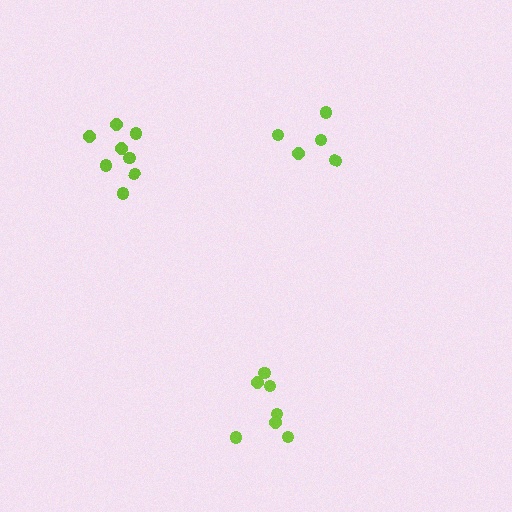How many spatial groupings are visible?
There are 3 spatial groupings.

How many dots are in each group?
Group 1: 7 dots, Group 2: 8 dots, Group 3: 5 dots (20 total).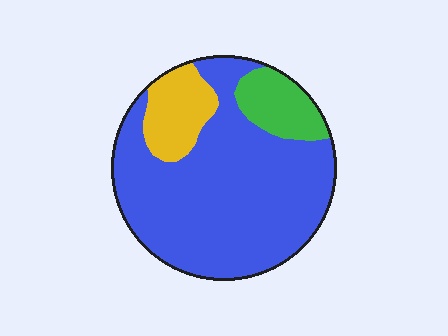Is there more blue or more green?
Blue.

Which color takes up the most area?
Blue, at roughly 75%.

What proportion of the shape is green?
Green covers 12% of the shape.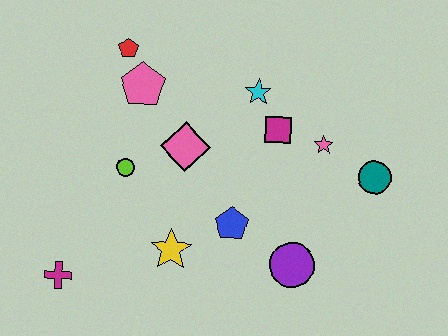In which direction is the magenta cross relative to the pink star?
The magenta cross is to the left of the pink star.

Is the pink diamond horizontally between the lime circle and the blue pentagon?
Yes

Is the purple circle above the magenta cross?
Yes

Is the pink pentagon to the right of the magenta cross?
Yes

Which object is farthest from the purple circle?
The red pentagon is farthest from the purple circle.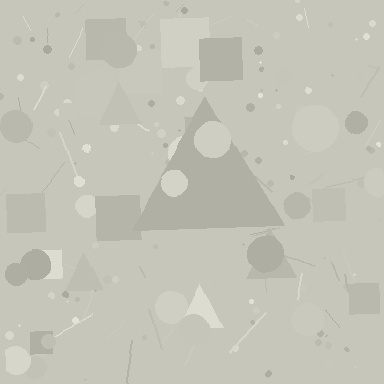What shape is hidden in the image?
A triangle is hidden in the image.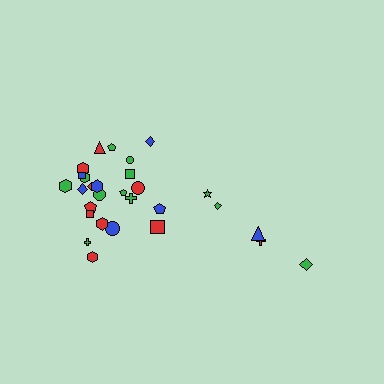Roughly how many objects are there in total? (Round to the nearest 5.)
Roughly 30 objects in total.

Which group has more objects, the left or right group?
The left group.